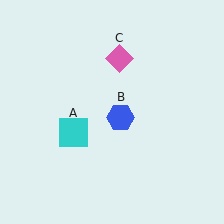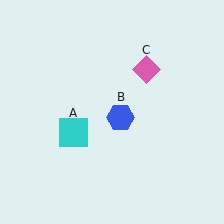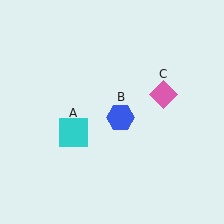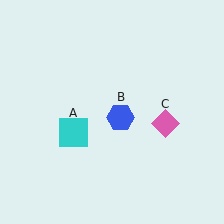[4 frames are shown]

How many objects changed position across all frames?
1 object changed position: pink diamond (object C).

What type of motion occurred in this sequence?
The pink diamond (object C) rotated clockwise around the center of the scene.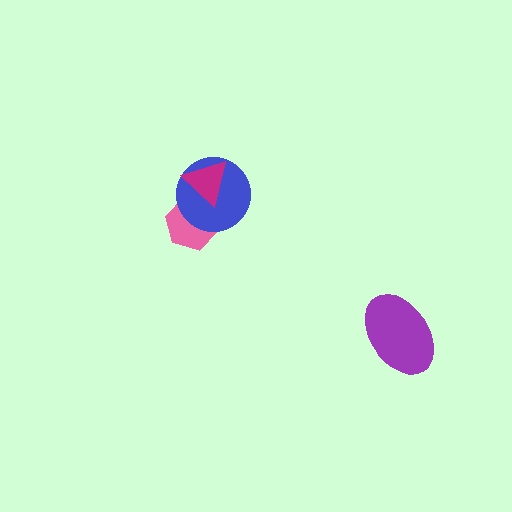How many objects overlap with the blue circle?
2 objects overlap with the blue circle.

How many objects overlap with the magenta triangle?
2 objects overlap with the magenta triangle.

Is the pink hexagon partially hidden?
Yes, it is partially covered by another shape.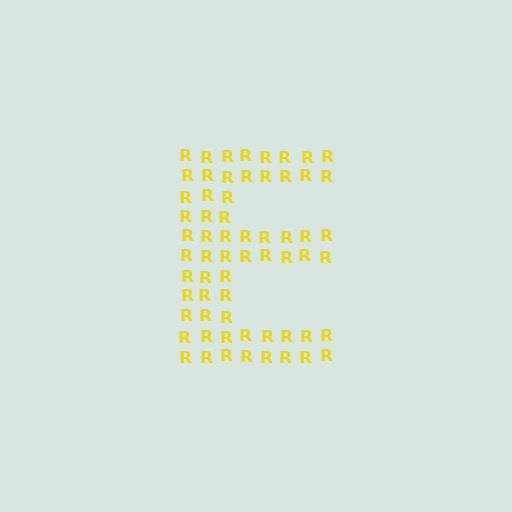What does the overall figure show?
The overall figure shows the letter E.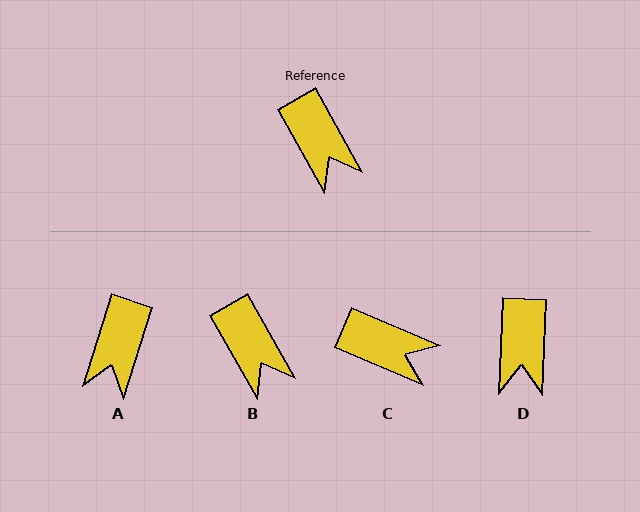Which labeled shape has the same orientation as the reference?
B.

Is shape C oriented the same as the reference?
No, it is off by about 38 degrees.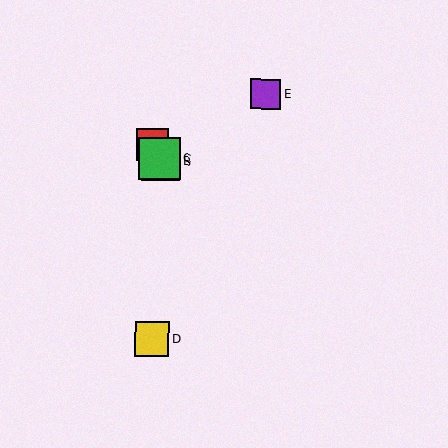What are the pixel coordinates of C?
Object C is at (159, 159).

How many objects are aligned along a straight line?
3 objects (A, B, C) are aligned along a straight line.